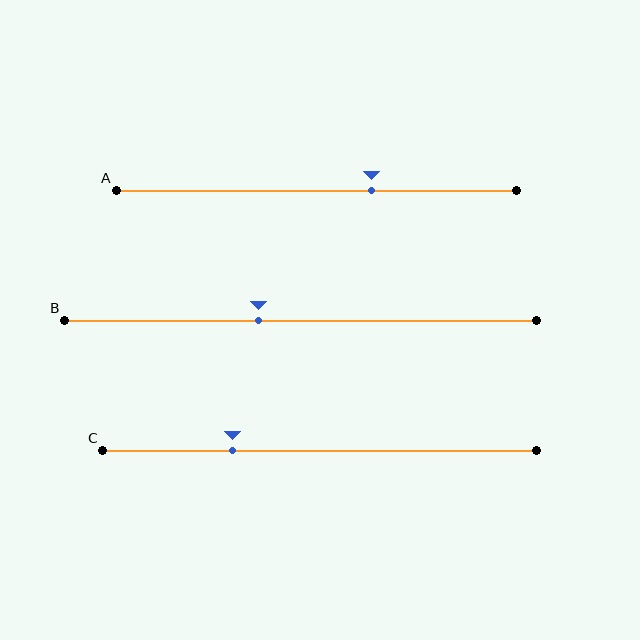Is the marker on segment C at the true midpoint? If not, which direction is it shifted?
No, the marker on segment C is shifted to the left by about 20% of the segment length.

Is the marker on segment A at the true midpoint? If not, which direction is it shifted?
No, the marker on segment A is shifted to the right by about 14% of the segment length.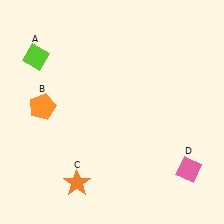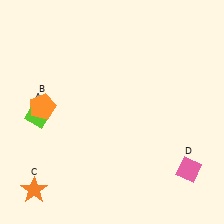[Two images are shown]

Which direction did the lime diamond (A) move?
The lime diamond (A) moved down.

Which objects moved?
The objects that moved are: the lime diamond (A), the orange star (C).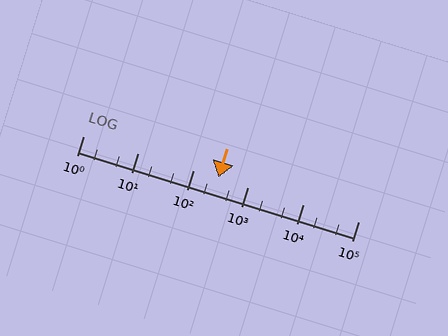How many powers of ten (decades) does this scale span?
The scale spans 5 decades, from 1 to 100000.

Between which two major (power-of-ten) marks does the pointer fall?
The pointer is between 100 and 1000.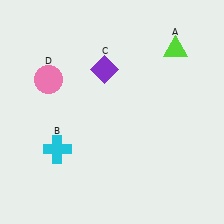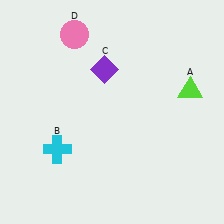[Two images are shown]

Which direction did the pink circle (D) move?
The pink circle (D) moved up.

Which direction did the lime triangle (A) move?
The lime triangle (A) moved down.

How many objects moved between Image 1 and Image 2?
2 objects moved between the two images.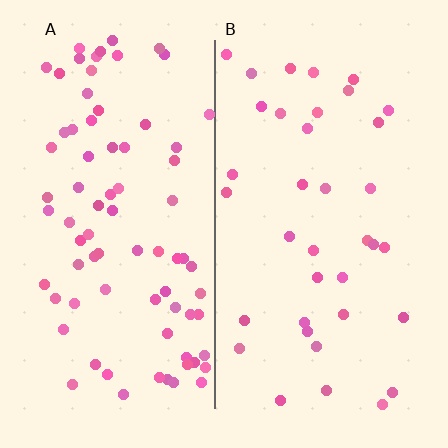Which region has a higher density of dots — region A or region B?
A (the left).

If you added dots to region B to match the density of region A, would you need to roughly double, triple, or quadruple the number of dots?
Approximately double.